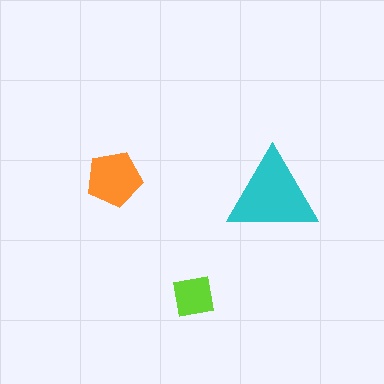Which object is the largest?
The cyan triangle.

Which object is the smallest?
The lime square.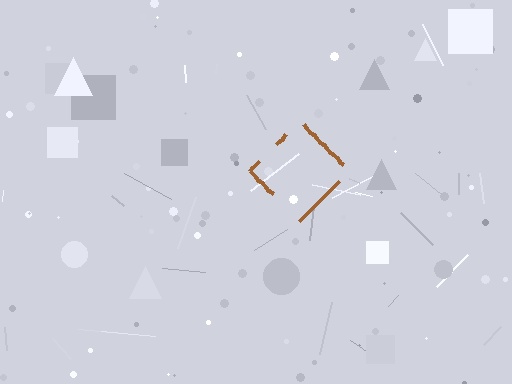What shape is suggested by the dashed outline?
The dashed outline suggests a diamond.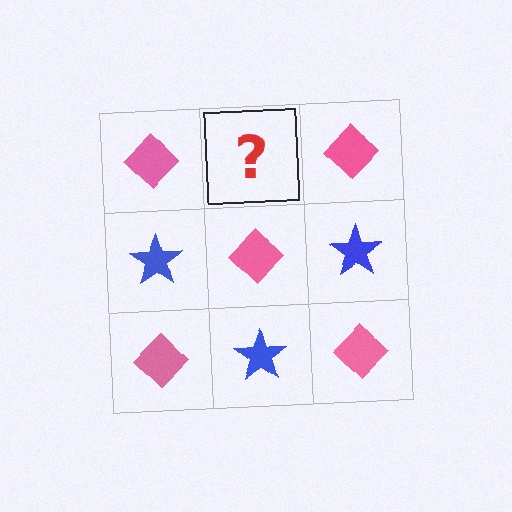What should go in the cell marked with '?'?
The missing cell should contain a blue star.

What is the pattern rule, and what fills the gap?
The rule is that it alternates pink diamond and blue star in a checkerboard pattern. The gap should be filled with a blue star.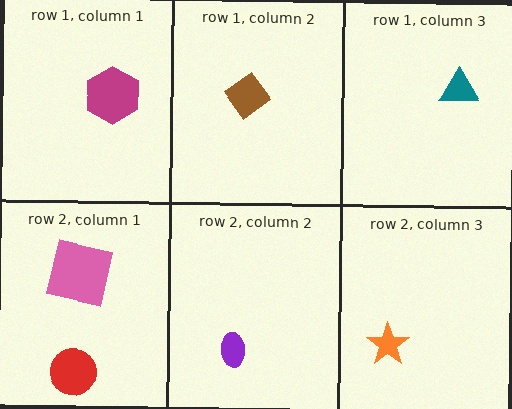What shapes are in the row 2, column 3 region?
The orange star.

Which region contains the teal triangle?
The row 1, column 3 region.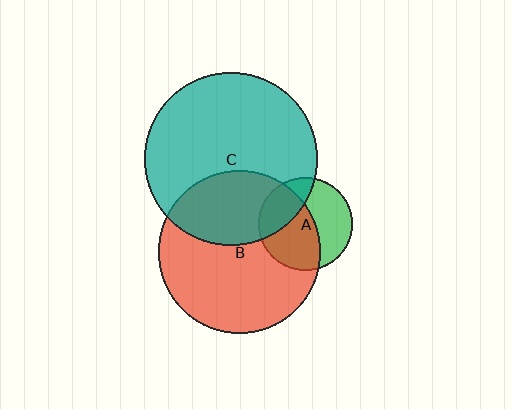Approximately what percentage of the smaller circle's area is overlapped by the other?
Approximately 55%.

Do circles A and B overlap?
Yes.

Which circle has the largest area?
Circle C (teal).